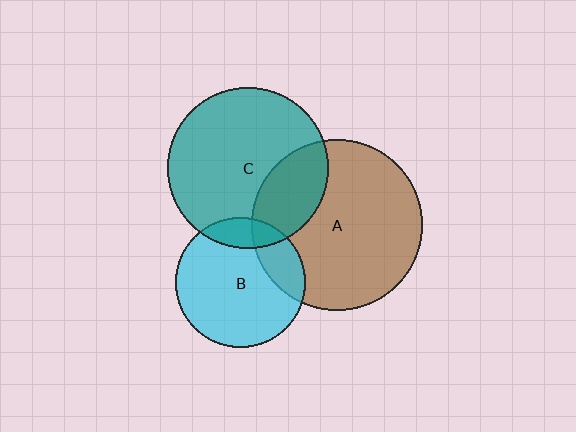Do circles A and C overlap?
Yes.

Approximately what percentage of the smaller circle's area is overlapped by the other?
Approximately 25%.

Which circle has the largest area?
Circle A (brown).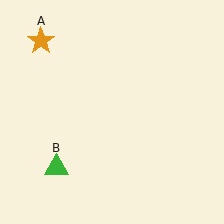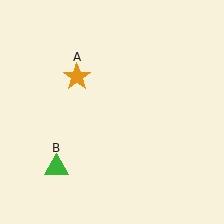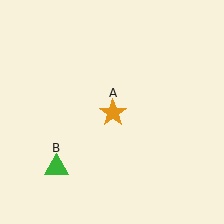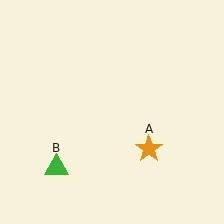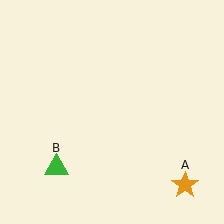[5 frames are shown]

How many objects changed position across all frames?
1 object changed position: orange star (object A).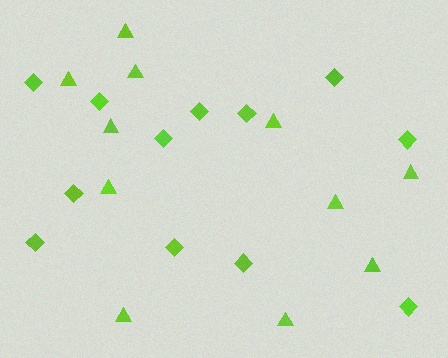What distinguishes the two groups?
There are 2 groups: one group of triangles (11) and one group of diamonds (12).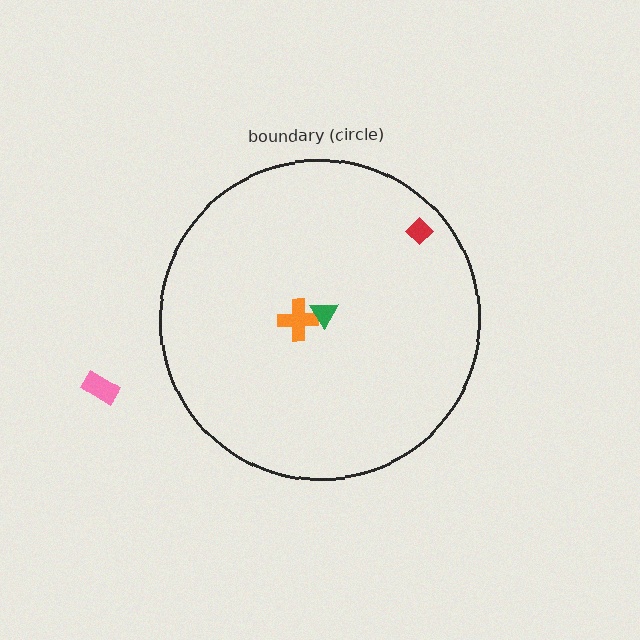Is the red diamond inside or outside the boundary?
Inside.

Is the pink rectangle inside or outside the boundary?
Outside.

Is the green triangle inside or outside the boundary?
Inside.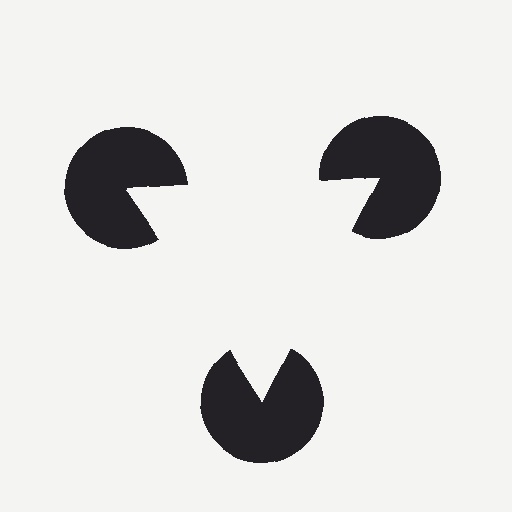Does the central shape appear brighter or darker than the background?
It typically appears slightly brighter than the background, even though no actual brightness change is drawn.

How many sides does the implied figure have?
3 sides.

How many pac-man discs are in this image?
There are 3 — one at each vertex of the illusory triangle.